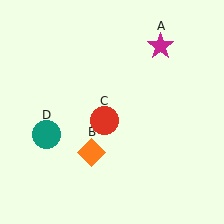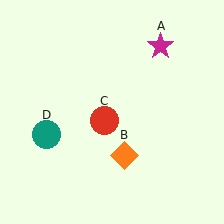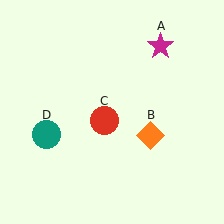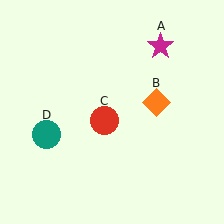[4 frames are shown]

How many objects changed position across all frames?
1 object changed position: orange diamond (object B).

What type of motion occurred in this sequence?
The orange diamond (object B) rotated counterclockwise around the center of the scene.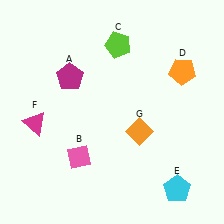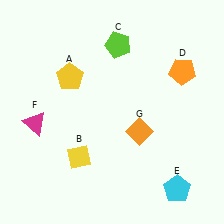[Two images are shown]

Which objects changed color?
A changed from magenta to yellow. B changed from pink to yellow.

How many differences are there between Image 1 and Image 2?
There are 2 differences between the two images.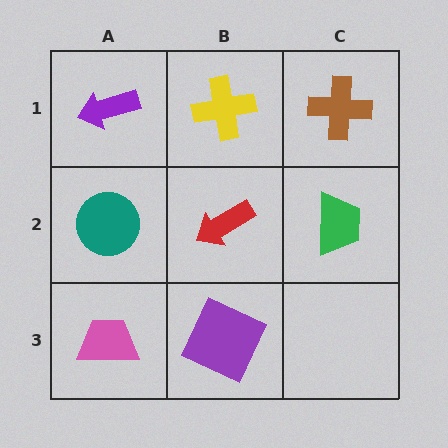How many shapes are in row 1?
3 shapes.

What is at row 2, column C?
A green trapezoid.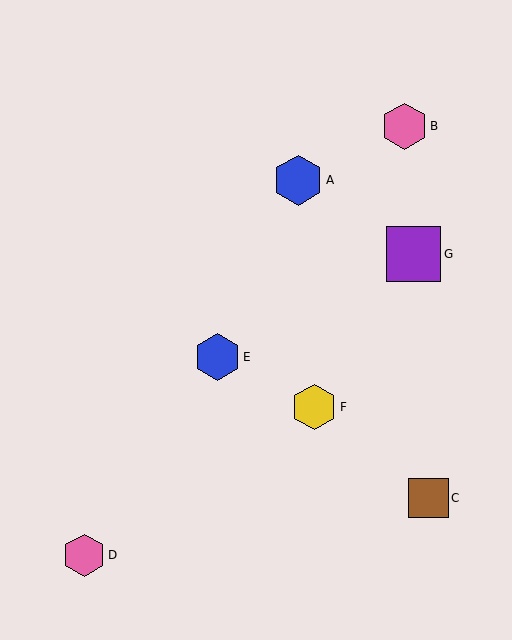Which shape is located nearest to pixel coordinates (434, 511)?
The brown square (labeled C) at (428, 498) is nearest to that location.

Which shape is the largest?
The purple square (labeled G) is the largest.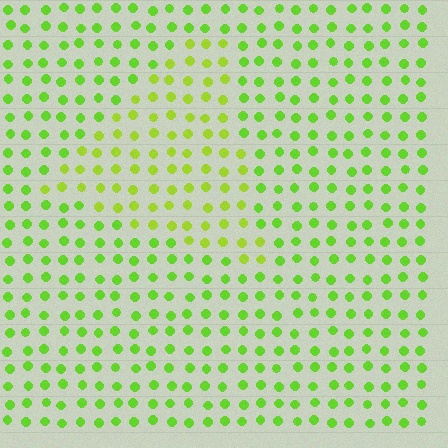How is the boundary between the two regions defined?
The boundary is defined purely by a slight shift in hue (about 21 degrees). Spacing, size, and orientation are identical on both sides.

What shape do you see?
I see a triangle.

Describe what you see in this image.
The image is filled with small lime elements in a uniform arrangement. A triangle-shaped region is visible where the elements are tinted to a slightly different hue, forming a subtle color boundary.